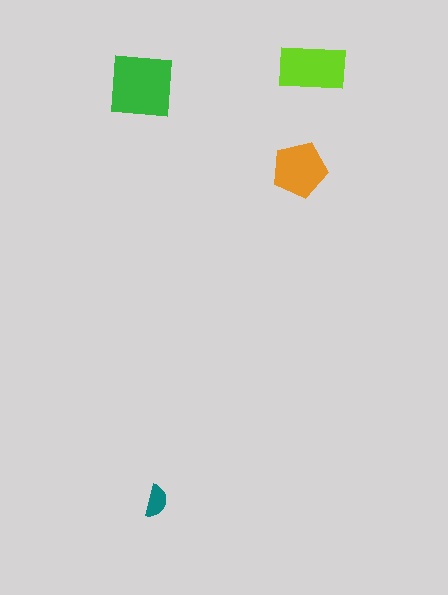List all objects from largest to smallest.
The green square, the lime rectangle, the orange pentagon, the teal semicircle.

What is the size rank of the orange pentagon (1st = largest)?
3rd.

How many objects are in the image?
There are 4 objects in the image.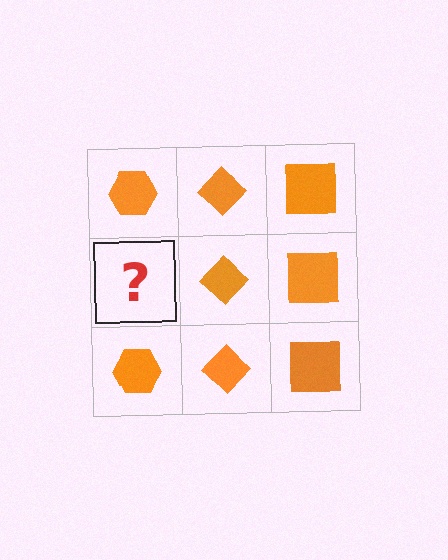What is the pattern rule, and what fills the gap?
The rule is that each column has a consistent shape. The gap should be filled with an orange hexagon.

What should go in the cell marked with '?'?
The missing cell should contain an orange hexagon.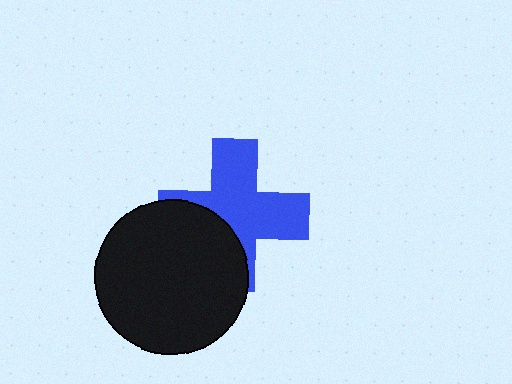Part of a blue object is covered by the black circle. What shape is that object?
It is a cross.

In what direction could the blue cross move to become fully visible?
The blue cross could move toward the upper-right. That would shift it out from behind the black circle entirely.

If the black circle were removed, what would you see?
You would see the complete blue cross.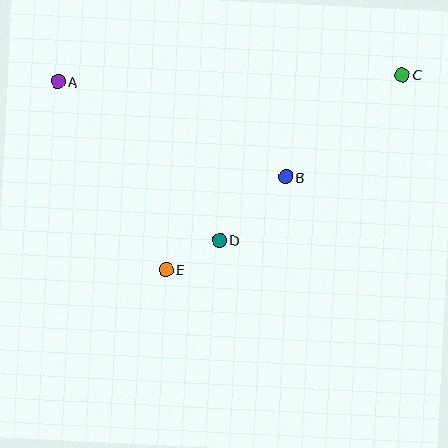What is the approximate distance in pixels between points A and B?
The distance between A and B is approximately 247 pixels.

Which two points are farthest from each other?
Points A and C are farthest from each other.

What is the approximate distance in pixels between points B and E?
The distance between B and E is approximately 152 pixels.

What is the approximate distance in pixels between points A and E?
The distance between A and E is approximately 217 pixels.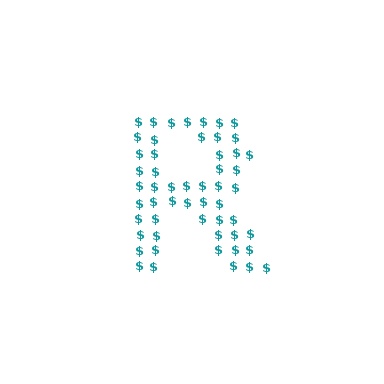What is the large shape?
The large shape is the letter R.